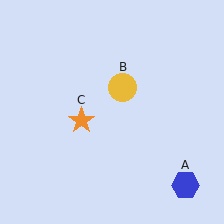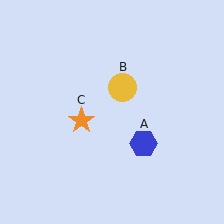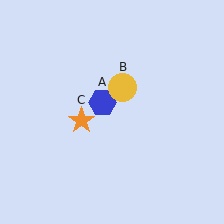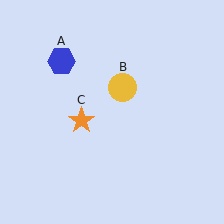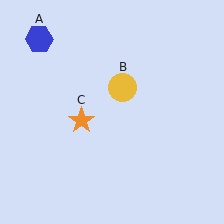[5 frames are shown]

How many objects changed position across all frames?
1 object changed position: blue hexagon (object A).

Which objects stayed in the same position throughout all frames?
Yellow circle (object B) and orange star (object C) remained stationary.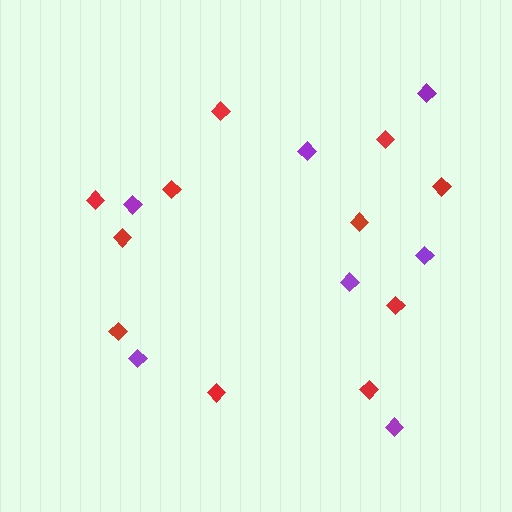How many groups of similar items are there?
There are 2 groups: one group of red diamonds (11) and one group of purple diamonds (7).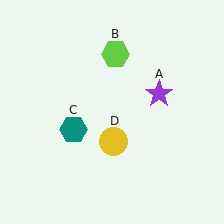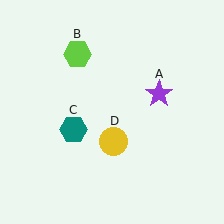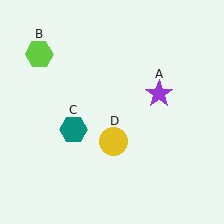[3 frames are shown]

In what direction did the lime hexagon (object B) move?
The lime hexagon (object B) moved left.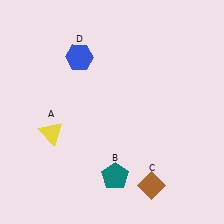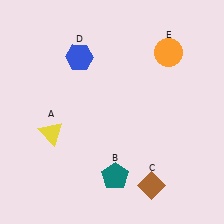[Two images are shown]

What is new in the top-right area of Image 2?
An orange circle (E) was added in the top-right area of Image 2.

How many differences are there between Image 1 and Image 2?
There is 1 difference between the two images.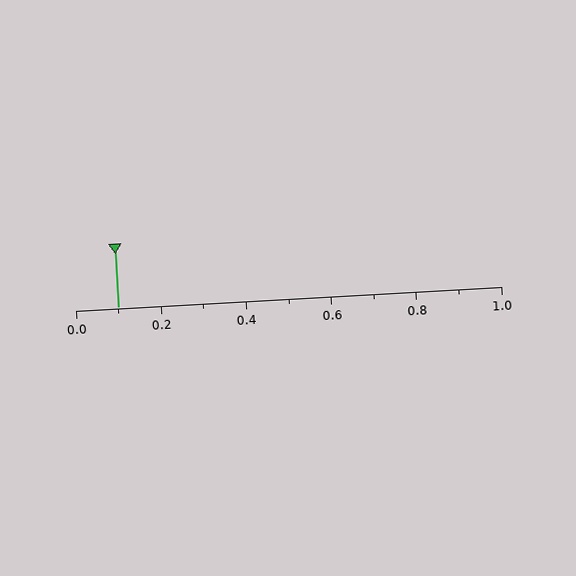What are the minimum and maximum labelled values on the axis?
The axis runs from 0.0 to 1.0.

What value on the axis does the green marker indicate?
The marker indicates approximately 0.1.